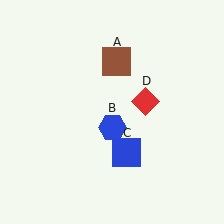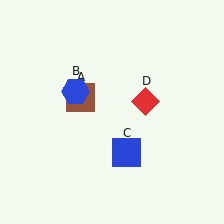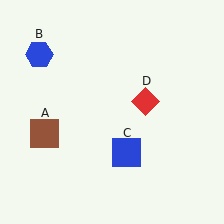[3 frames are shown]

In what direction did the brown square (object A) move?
The brown square (object A) moved down and to the left.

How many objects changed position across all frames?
2 objects changed position: brown square (object A), blue hexagon (object B).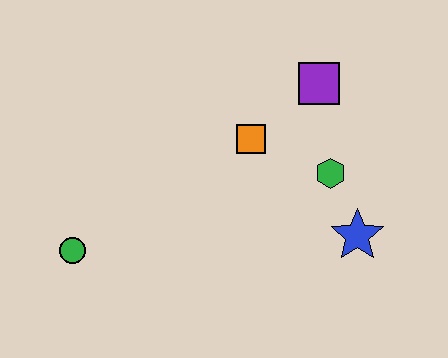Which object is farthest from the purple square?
The green circle is farthest from the purple square.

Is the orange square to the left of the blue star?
Yes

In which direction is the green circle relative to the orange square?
The green circle is to the left of the orange square.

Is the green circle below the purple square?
Yes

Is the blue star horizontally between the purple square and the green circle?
No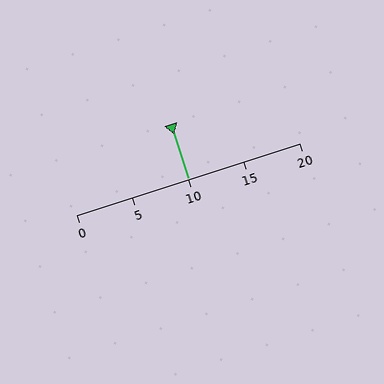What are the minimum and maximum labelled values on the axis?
The axis runs from 0 to 20.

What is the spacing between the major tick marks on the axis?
The major ticks are spaced 5 apart.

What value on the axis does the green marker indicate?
The marker indicates approximately 10.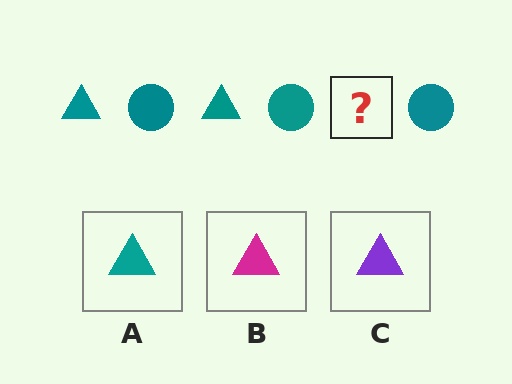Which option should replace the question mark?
Option A.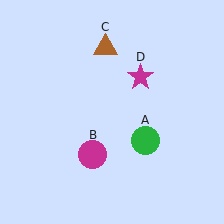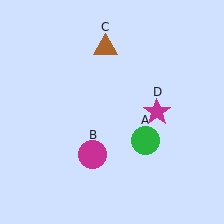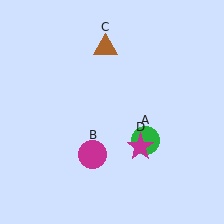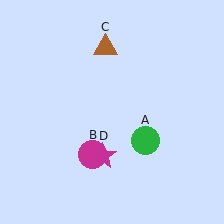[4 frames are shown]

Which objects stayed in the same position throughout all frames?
Green circle (object A) and magenta circle (object B) and brown triangle (object C) remained stationary.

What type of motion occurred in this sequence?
The magenta star (object D) rotated clockwise around the center of the scene.